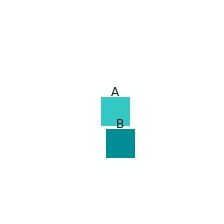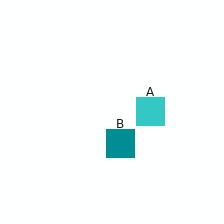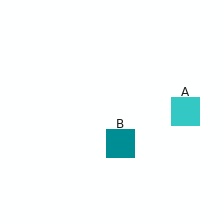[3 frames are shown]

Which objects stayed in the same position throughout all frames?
Teal square (object B) remained stationary.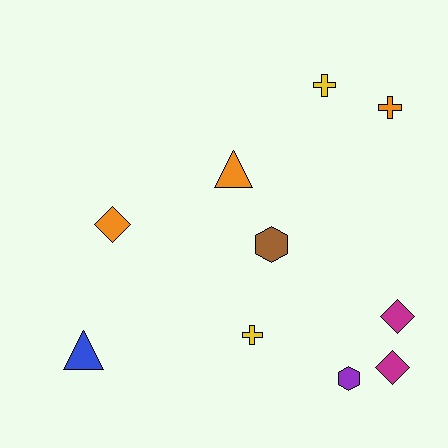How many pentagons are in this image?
There are no pentagons.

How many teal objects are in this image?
There are no teal objects.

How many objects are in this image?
There are 10 objects.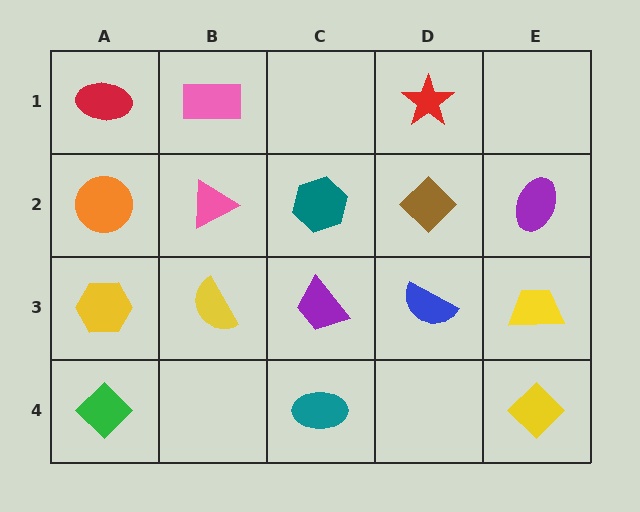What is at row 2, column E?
A purple ellipse.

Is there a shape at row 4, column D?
No, that cell is empty.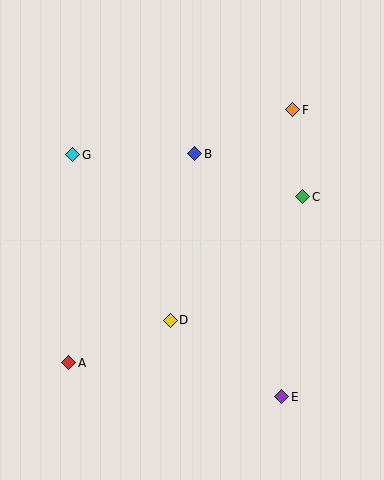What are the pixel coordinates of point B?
Point B is at (195, 154).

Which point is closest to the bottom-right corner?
Point E is closest to the bottom-right corner.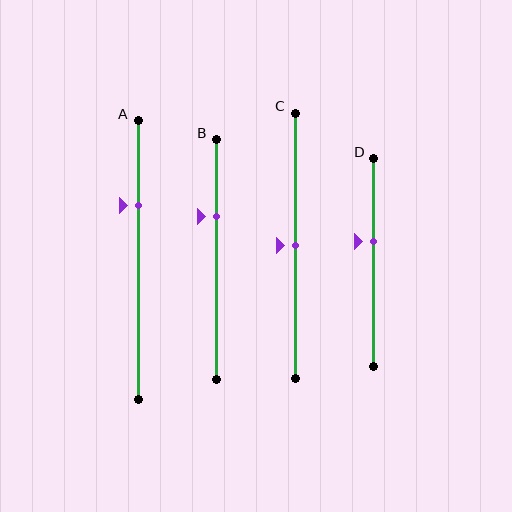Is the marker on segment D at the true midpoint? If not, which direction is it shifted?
No, the marker on segment D is shifted upward by about 10% of the segment length.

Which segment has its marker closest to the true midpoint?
Segment C has its marker closest to the true midpoint.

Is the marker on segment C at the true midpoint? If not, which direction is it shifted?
Yes, the marker on segment C is at the true midpoint.